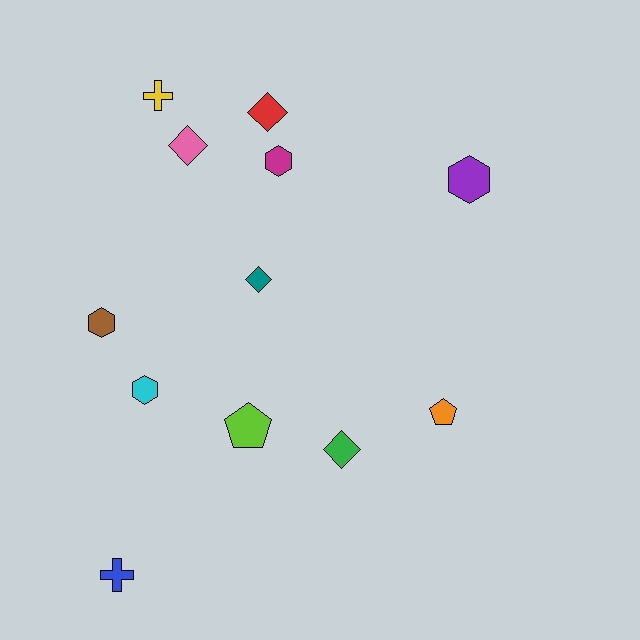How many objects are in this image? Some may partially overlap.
There are 12 objects.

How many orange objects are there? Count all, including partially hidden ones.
There is 1 orange object.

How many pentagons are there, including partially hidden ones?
There are 2 pentagons.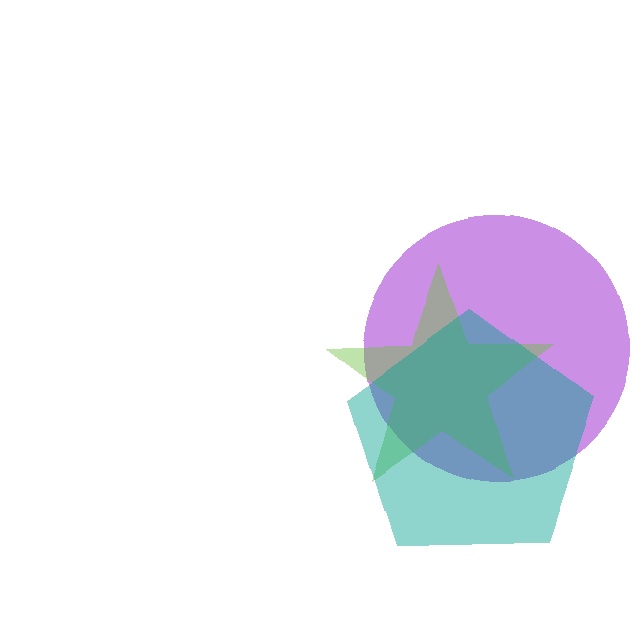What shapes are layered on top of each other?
The layered shapes are: a purple circle, a lime star, a teal pentagon.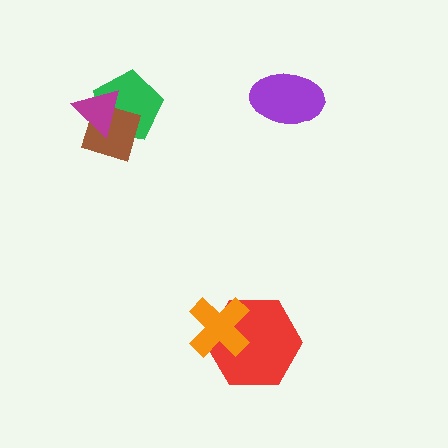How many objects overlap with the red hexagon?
1 object overlaps with the red hexagon.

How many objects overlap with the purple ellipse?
0 objects overlap with the purple ellipse.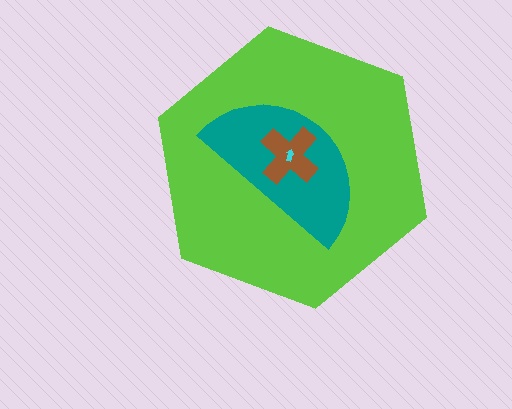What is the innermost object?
The cyan arrow.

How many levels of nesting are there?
4.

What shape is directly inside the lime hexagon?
The teal semicircle.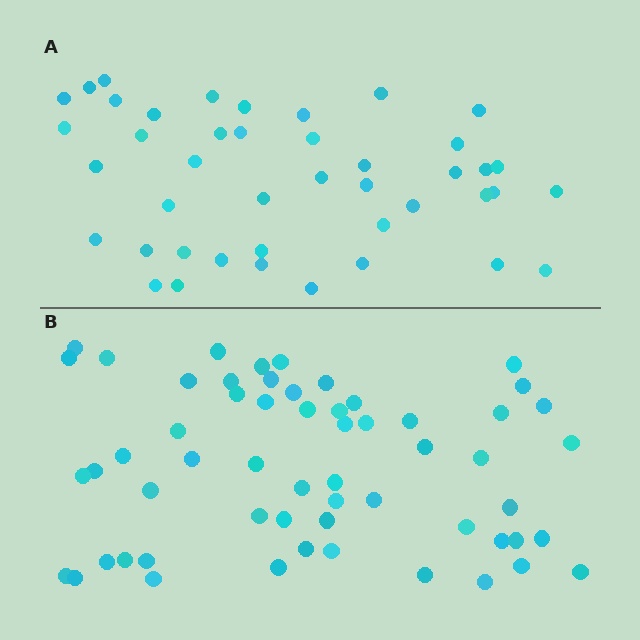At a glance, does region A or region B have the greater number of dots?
Region B (the bottom region) has more dots.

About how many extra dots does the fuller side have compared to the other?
Region B has approximately 15 more dots than region A.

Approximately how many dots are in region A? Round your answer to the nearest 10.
About 40 dots. (The exact count is 43, which rounds to 40.)